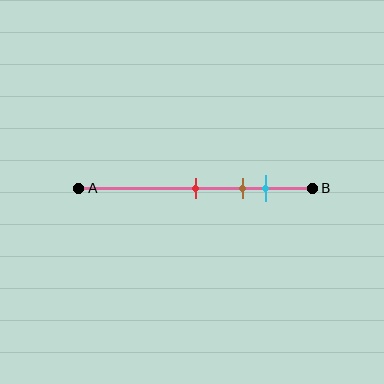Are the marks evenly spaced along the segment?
Yes, the marks are approximately evenly spaced.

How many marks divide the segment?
There are 3 marks dividing the segment.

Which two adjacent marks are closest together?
The brown and cyan marks are the closest adjacent pair.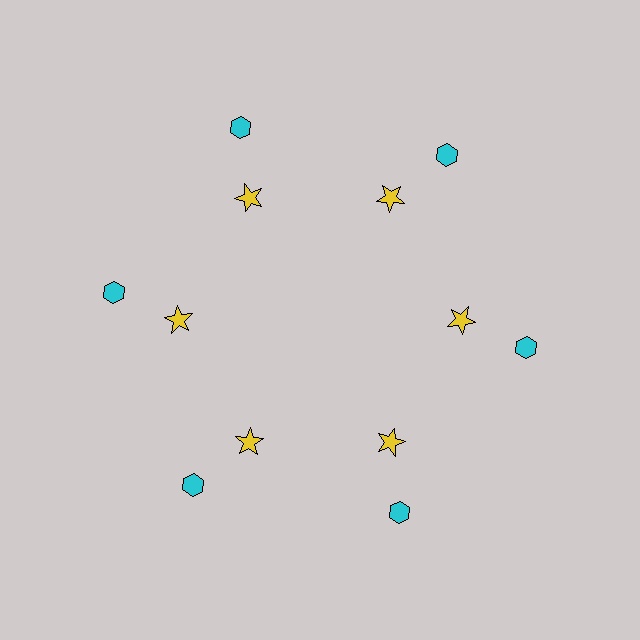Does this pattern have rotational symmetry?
Yes, this pattern has 6-fold rotational symmetry. It looks the same after rotating 60 degrees around the center.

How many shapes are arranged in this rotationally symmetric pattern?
There are 12 shapes, arranged in 6 groups of 2.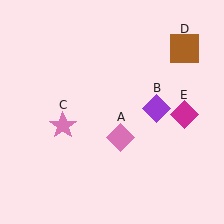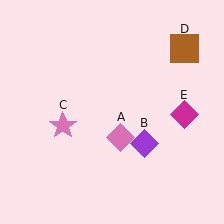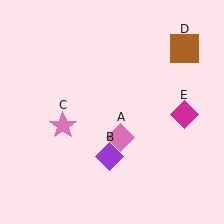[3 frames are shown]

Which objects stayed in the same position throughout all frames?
Pink diamond (object A) and pink star (object C) and brown square (object D) and magenta diamond (object E) remained stationary.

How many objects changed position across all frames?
1 object changed position: purple diamond (object B).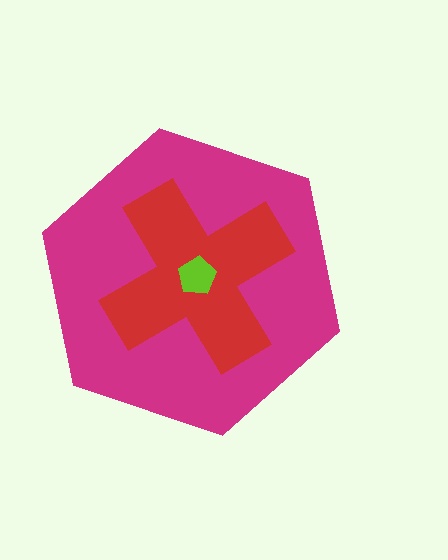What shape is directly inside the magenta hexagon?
The red cross.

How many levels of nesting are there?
3.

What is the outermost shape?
The magenta hexagon.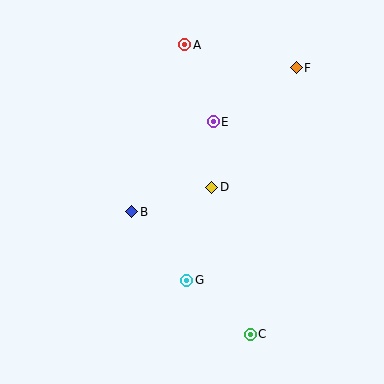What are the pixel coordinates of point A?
Point A is at (185, 45).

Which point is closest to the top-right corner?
Point F is closest to the top-right corner.